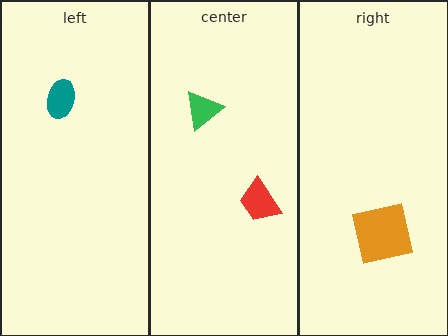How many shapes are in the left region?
1.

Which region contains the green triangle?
The center region.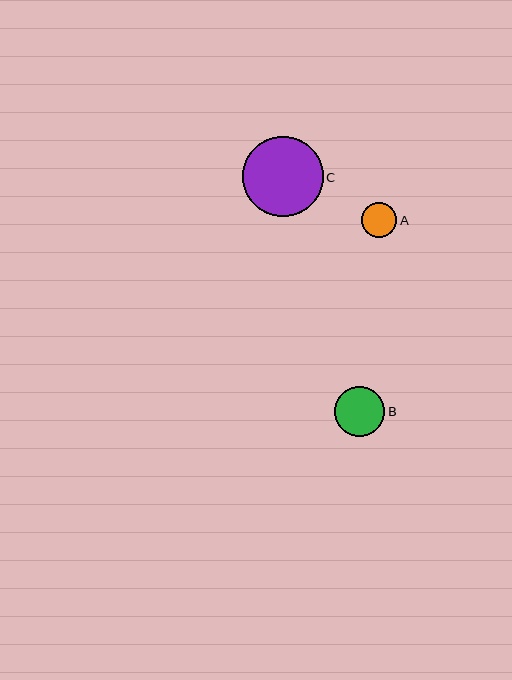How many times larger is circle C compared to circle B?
Circle C is approximately 1.6 times the size of circle B.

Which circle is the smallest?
Circle A is the smallest with a size of approximately 35 pixels.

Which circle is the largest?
Circle C is the largest with a size of approximately 81 pixels.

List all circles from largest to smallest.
From largest to smallest: C, B, A.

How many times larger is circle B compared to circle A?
Circle B is approximately 1.4 times the size of circle A.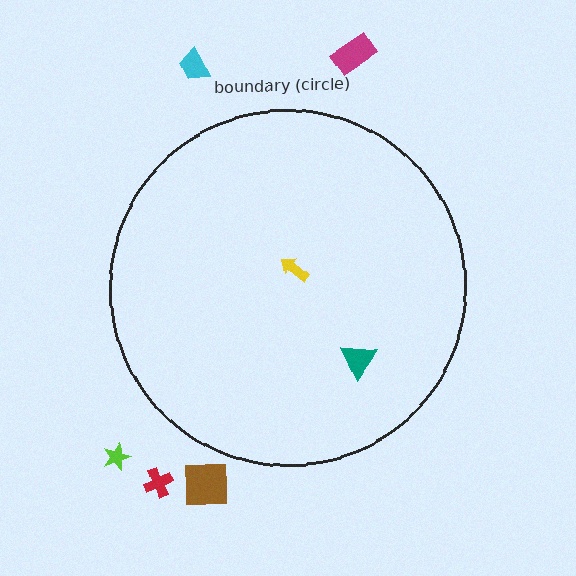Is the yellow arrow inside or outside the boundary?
Inside.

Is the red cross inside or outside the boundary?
Outside.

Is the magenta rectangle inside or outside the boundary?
Outside.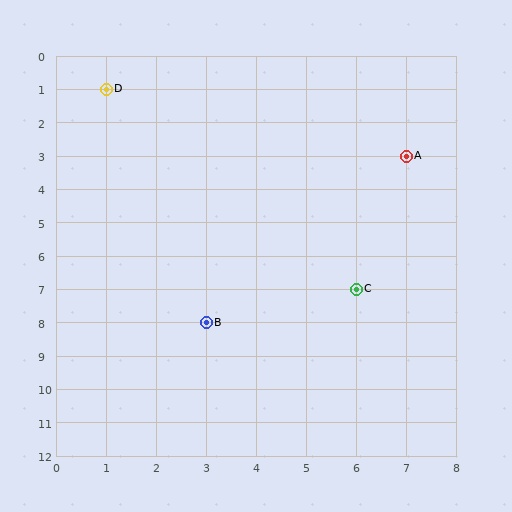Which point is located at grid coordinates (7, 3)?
Point A is at (7, 3).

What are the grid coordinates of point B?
Point B is at grid coordinates (3, 8).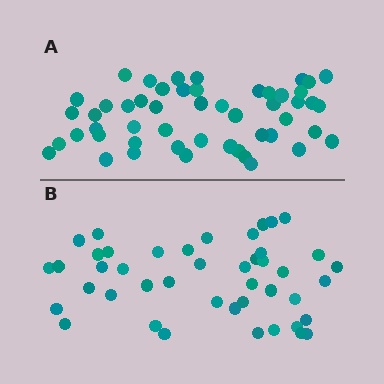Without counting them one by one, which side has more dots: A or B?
Region A (the top region) has more dots.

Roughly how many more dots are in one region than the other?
Region A has roughly 8 or so more dots than region B.